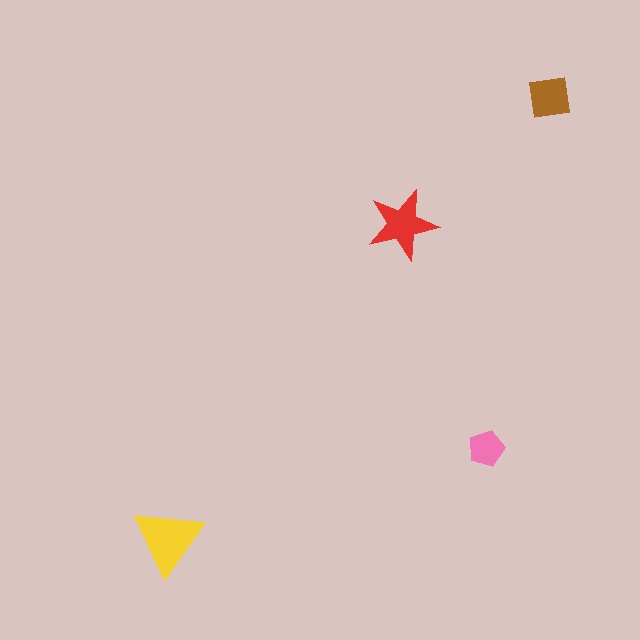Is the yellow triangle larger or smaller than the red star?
Larger.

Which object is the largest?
The yellow triangle.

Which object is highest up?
The brown square is topmost.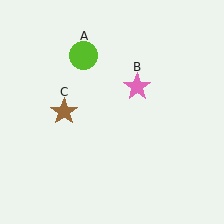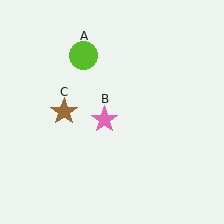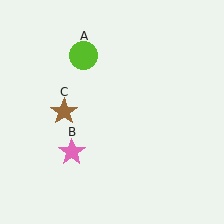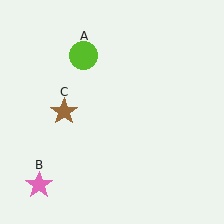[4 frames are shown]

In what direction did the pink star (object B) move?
The pink star (object B) moved down and to the left.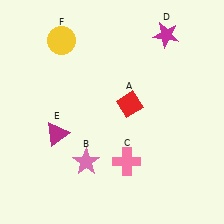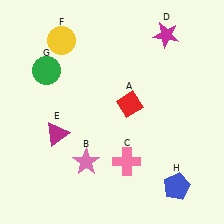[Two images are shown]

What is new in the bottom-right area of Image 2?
A blue pentagon (H) was added in the bottom-right area of Image 2.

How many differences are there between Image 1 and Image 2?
There are 2 differences between the two images.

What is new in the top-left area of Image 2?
A green circle (G) was added in the top-left area of Image 2.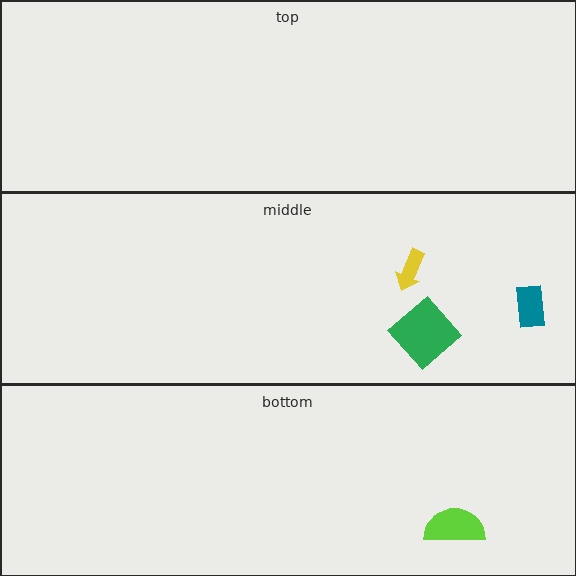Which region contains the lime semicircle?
The bottom region.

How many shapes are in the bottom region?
1.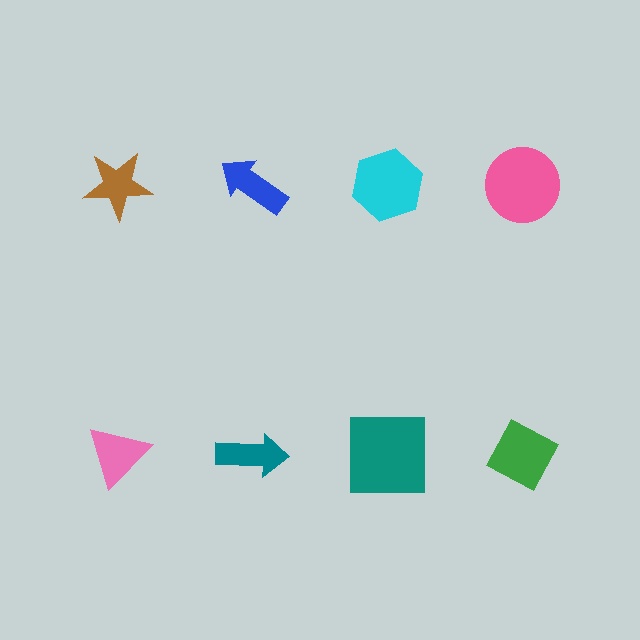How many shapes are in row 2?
4 shapes.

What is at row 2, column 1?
A pink triangle.